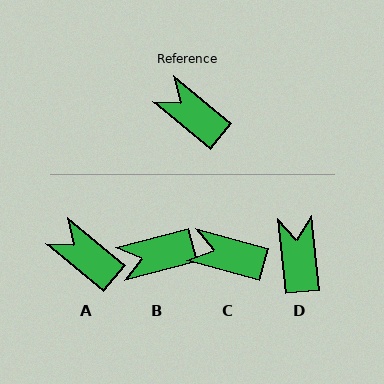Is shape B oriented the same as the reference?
No, it is off by about 54 degrees.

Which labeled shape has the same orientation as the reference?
A.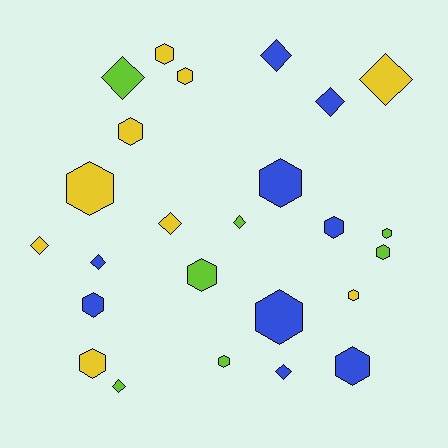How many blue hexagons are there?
There are 5 blue hexagons.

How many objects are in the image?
There are 25 objects.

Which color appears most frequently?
Blue, with 9 objects.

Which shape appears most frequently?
Hexagon, with 15 objects.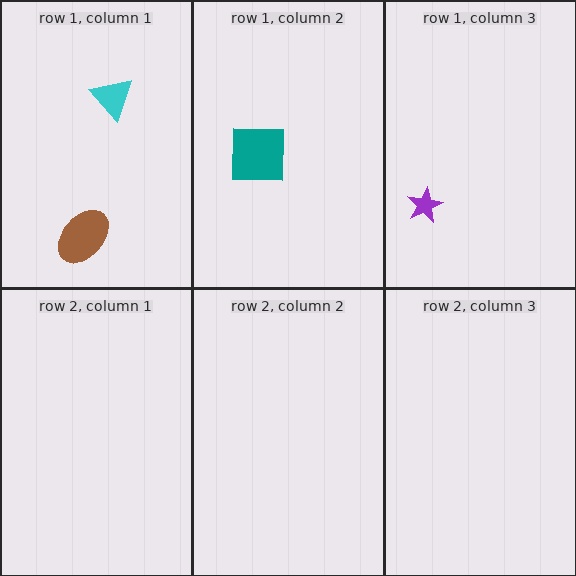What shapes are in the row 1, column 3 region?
The purple star.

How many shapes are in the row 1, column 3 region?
1.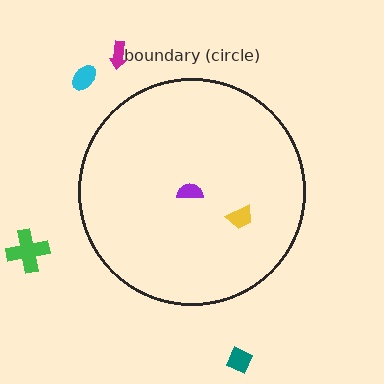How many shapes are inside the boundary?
2 inside, 4 outside.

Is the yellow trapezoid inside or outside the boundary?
Inside.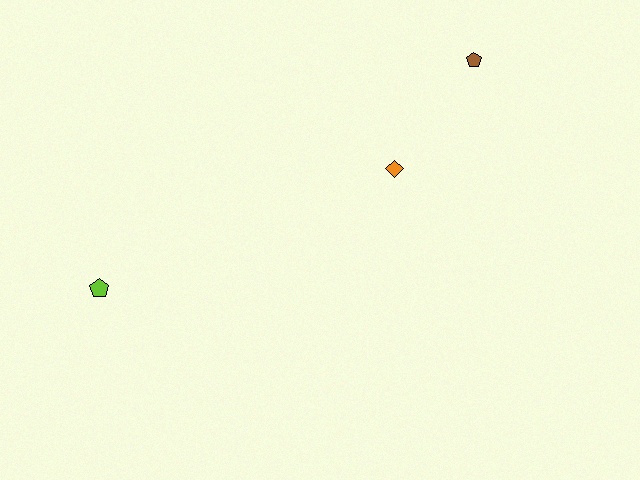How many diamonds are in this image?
There is 1 diamond.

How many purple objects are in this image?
There are no purple objects.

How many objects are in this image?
There are 3 objects.